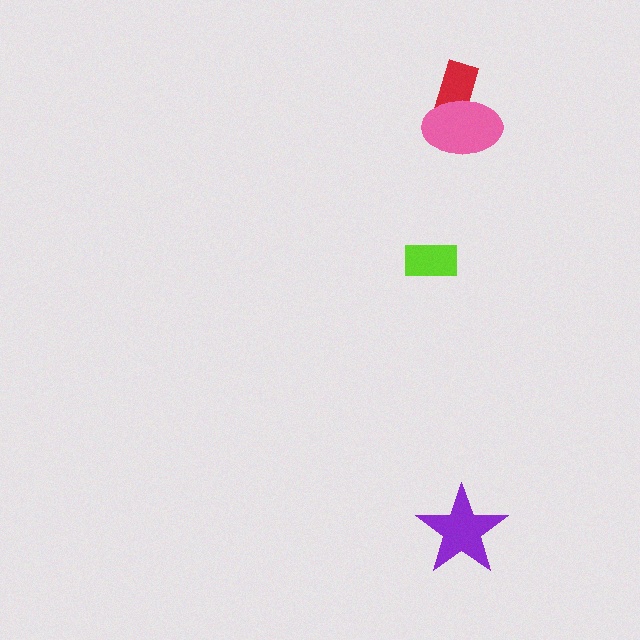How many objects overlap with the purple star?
0 objects overlap with the purple star.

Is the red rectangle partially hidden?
Yes, it is partially covered by another shape.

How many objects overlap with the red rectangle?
1 object overlaps with the red rectangle.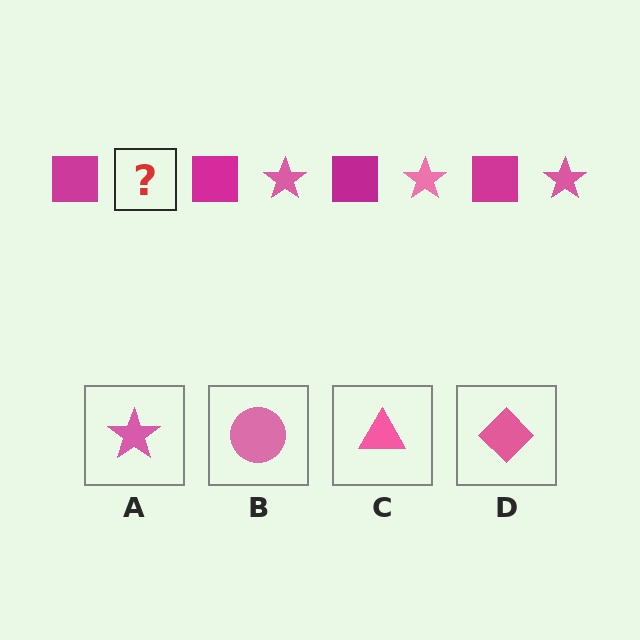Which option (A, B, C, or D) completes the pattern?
A.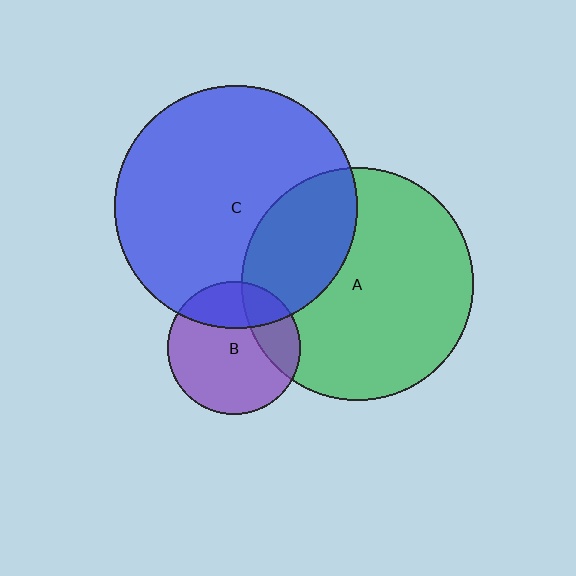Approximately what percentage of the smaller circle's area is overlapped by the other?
Approximately 25%.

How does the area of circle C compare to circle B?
Approximately 3.3 times.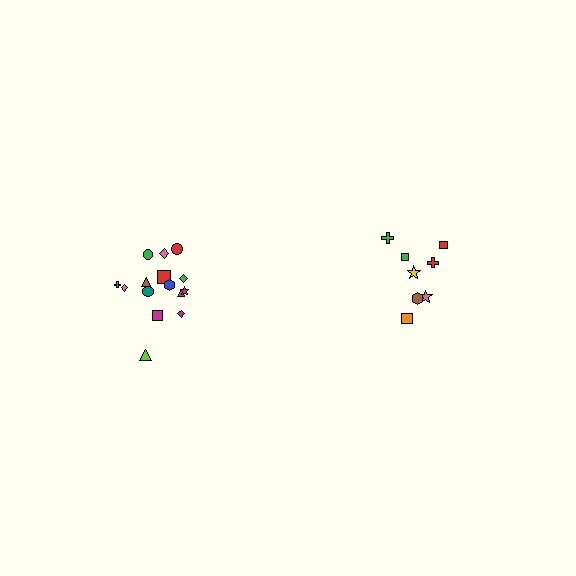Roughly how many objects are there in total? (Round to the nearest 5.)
Roughly 25 objects in total.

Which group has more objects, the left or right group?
The left group.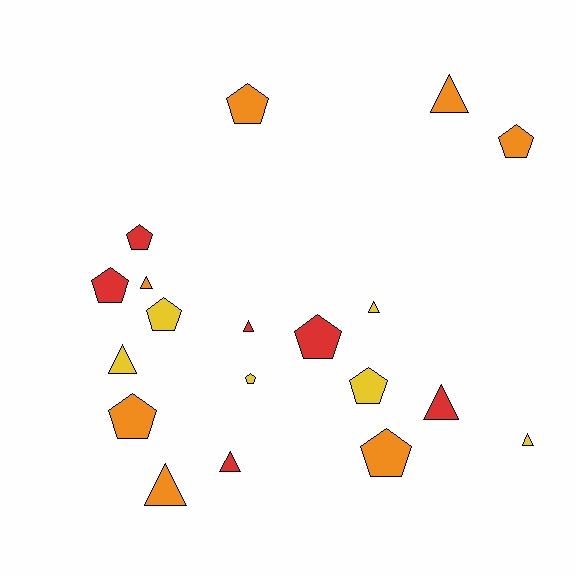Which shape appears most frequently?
Pentagon, with 10 objects.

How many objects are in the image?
There are 19 objects.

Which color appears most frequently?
Orange, with 7 objects.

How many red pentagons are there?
There are 3 red pentagons.